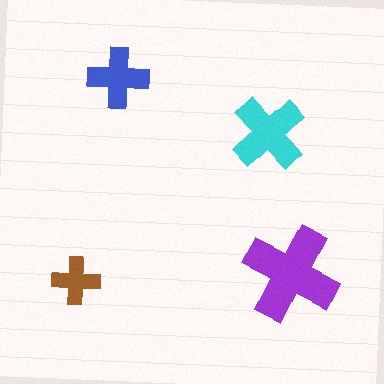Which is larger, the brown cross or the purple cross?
The purple one.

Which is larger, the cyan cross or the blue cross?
The cyan one.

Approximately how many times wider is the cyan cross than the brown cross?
About 1.5 times wider.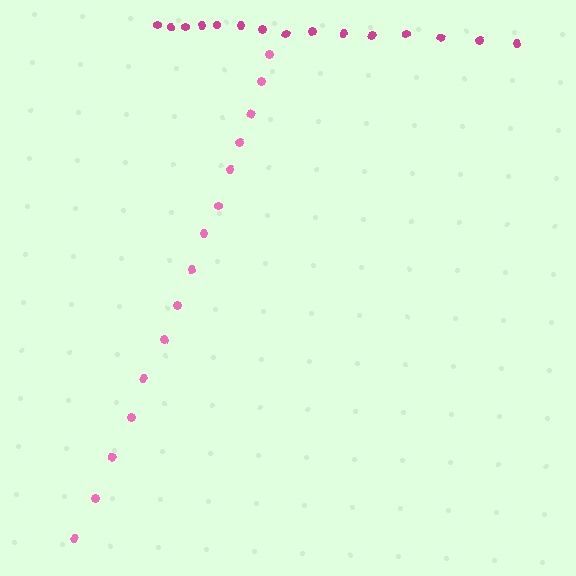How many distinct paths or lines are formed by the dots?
There are 2 distinct paths.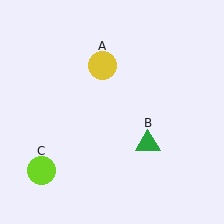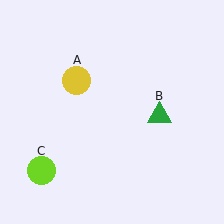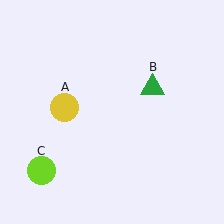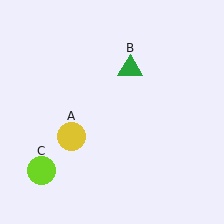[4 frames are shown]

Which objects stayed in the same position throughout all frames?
Lime circle (object C) remained stationary.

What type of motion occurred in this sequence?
The yellow circle (object A), green triangle (object B) rotated counterclockwise around the center of the scene.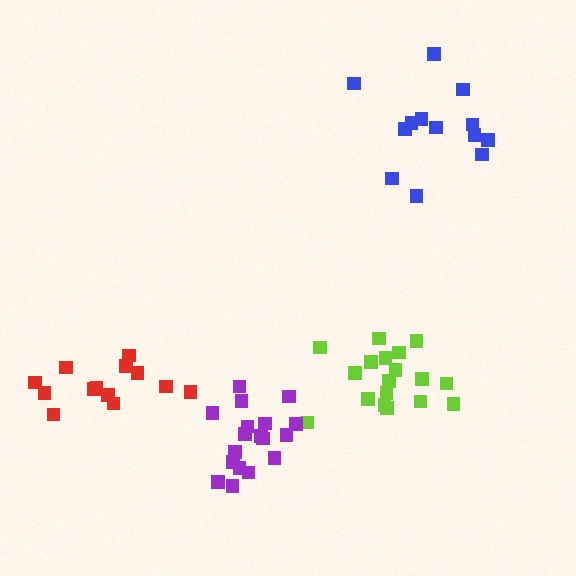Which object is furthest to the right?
The blue cluster is rightmost.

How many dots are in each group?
Group 1: 13 dots, Group 2: 19 dots, Group 3: 13 dots, Group 4: 18 dots (63 total).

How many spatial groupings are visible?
There are 4 spatial groupings.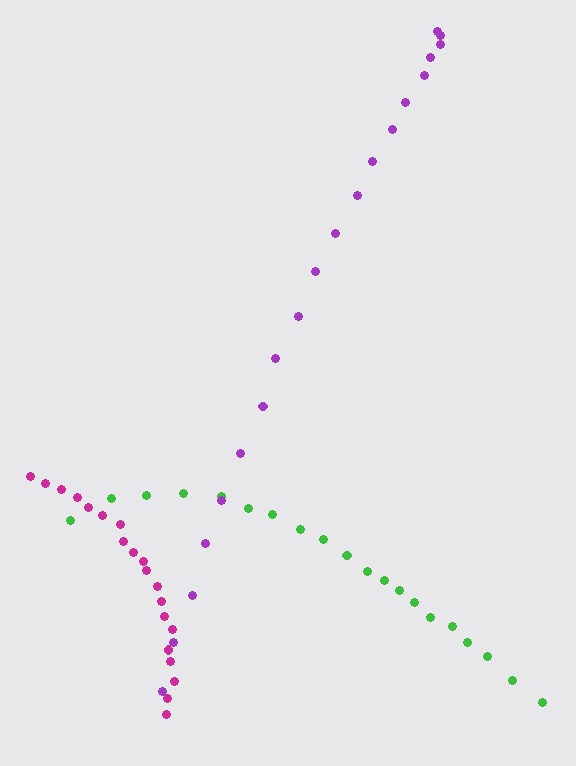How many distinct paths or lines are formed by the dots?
There are 3 distinct paths.